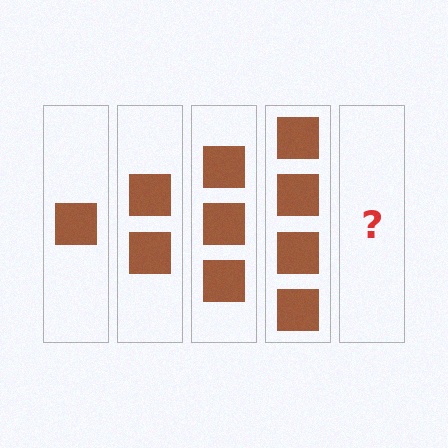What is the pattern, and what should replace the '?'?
The pattern is that each step adds one more square. The '?' should be 5 squares.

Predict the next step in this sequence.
The next step is 5 squares.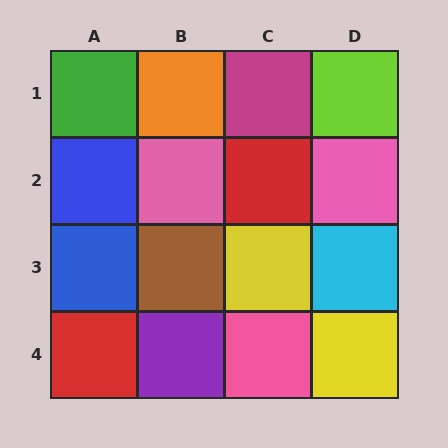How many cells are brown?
1 cell is brown.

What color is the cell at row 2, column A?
Blue.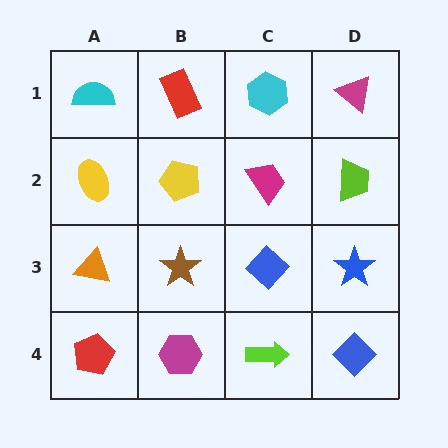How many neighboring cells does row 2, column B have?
4.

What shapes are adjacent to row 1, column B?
A yellow pentagon (row 2, column B), a cyan semicircle (row 1, column A), a cyan hexagon (row 1, column C).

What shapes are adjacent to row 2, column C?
A cyan hexagon (row 1, column C), a blue diamond (row 3, column C), a yellow pentagon (row 2, column B), a lime trapezoid (row 2, column D).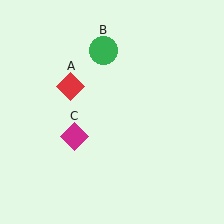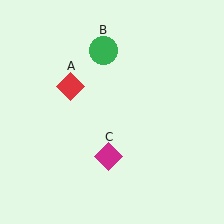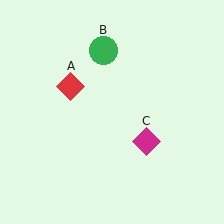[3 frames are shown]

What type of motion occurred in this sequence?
The magenta diamond (object C) rotated counterclockwise around the center of the scene.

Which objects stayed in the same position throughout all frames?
Red diamond (object A) and green circle (object B) remained stationary.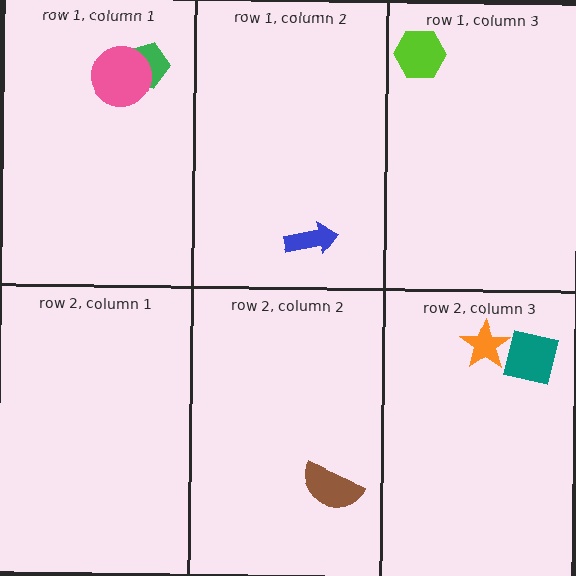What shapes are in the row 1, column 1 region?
The green pentagon, the pink circle.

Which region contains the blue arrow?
The row 1, column 2 region.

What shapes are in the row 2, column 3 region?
The orange star, the teal square.